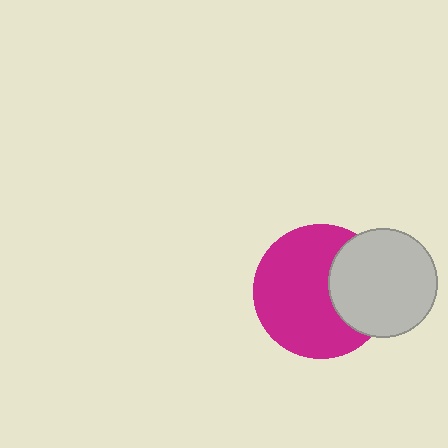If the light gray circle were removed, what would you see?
You would see the complete magenta circle.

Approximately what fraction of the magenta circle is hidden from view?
Roughly 31% of the magenta circle is hidden behind the light gray circle.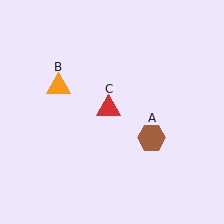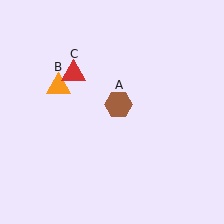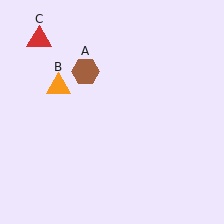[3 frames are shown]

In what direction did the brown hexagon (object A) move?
The brown hexagon (object A) moved up and to the left.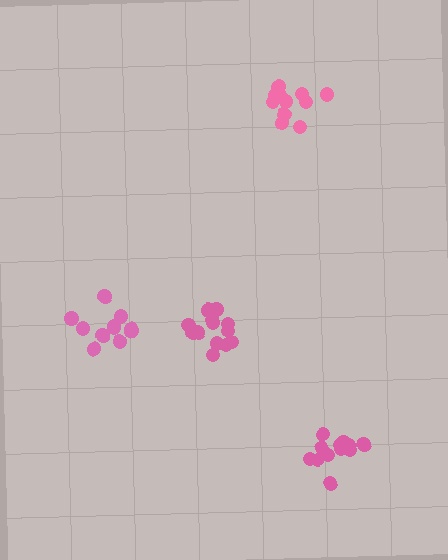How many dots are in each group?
Group 1: 11 dots, Group 2: 13 dots, Group 3: 13 dots, Group 4: 11 dots (48 total).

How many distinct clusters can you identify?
There are 4 distinct clusters.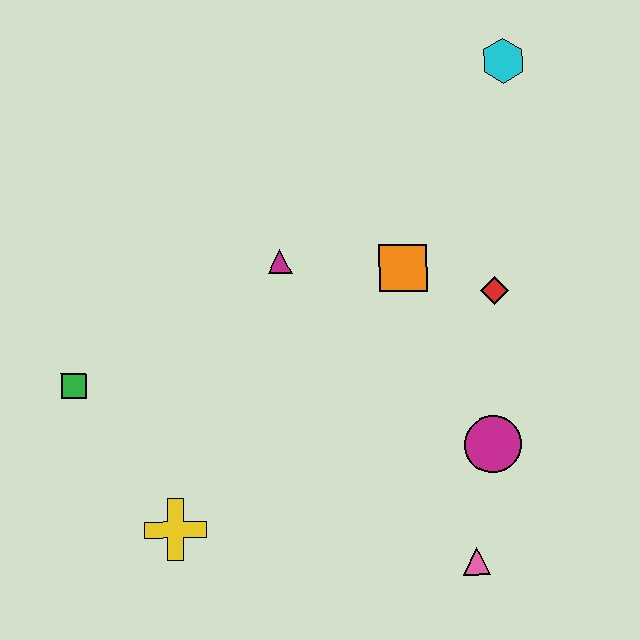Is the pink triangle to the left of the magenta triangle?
No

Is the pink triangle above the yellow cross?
No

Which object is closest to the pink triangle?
The magenta circle is closest to the pink triangle.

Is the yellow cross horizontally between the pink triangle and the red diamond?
No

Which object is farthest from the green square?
The cyan hexagon is farthest from the green square.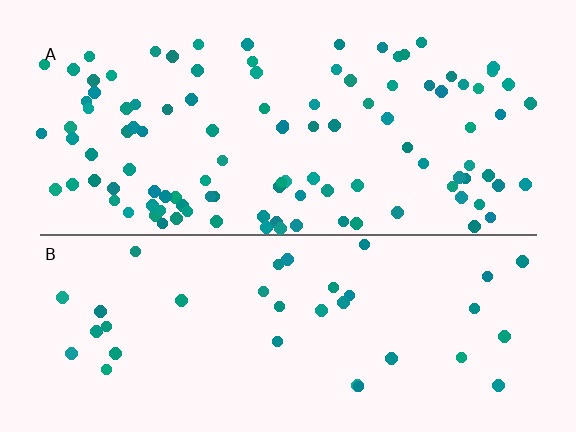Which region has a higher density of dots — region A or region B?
A (the top).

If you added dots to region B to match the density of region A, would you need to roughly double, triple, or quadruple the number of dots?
Approximately triple.